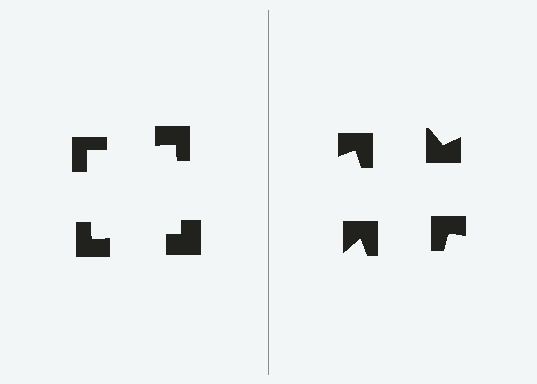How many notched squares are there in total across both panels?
8 — 4 on each side.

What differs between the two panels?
The notched squares are positioned identically on both sides; only the wedge orientations differ. On the left they align to a square; on the right they are misaligned.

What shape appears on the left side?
An illusory square.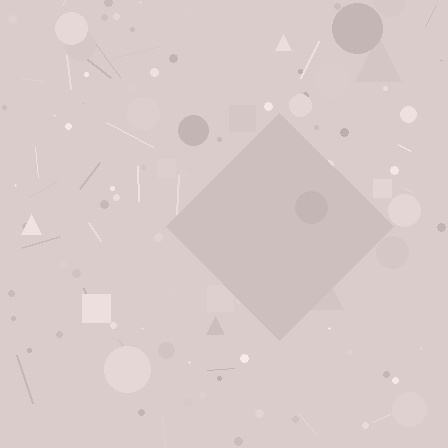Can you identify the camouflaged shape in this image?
The camouflaged shape is a diamond.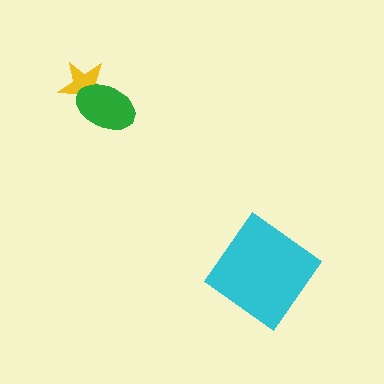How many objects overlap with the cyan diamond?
0 objects overlap with the cyan diamond.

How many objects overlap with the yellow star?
1 object overlaps with the yellow star.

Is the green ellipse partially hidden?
No, no other shape covers it.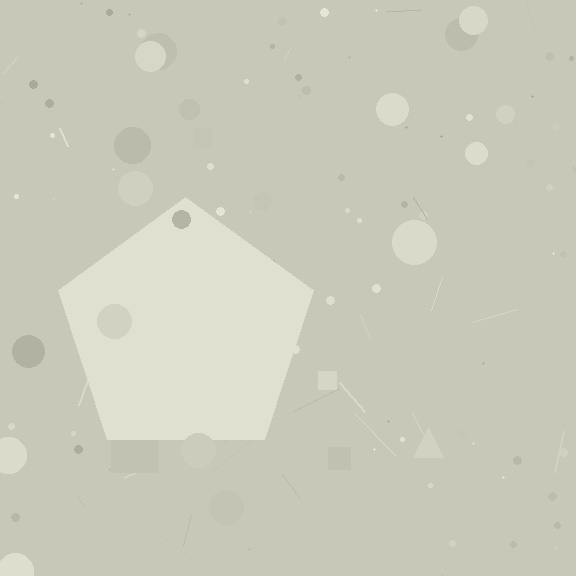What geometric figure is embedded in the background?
A pentagon is embedded in the background.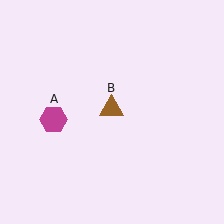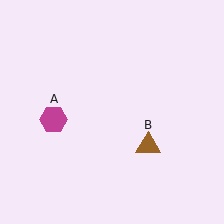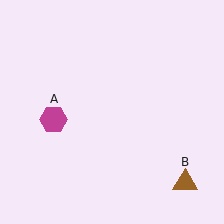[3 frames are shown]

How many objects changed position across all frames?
1 object changed position: brown triangle (object B).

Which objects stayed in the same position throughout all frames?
Magenta hexagon (object A) remained stationary.